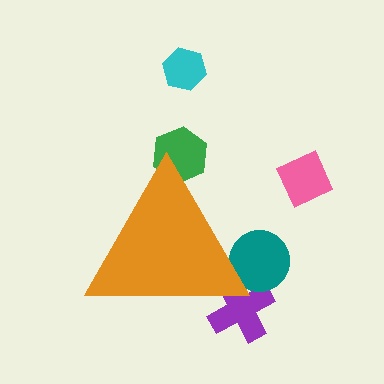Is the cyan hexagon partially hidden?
No, the cyan hexagon is fully visible.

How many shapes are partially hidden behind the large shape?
3 shapes are partially hidden.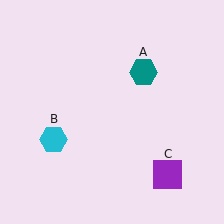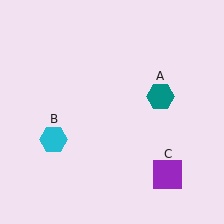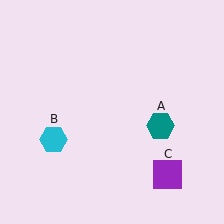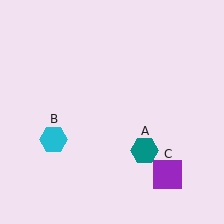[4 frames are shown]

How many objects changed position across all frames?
1 object changed position: teal hexagon (object A).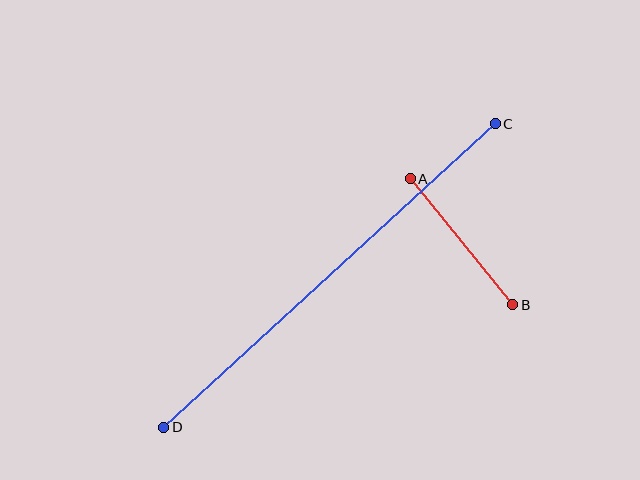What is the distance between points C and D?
The distance is approximately 449 pixels.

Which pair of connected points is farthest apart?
Points C and D are farthest apart.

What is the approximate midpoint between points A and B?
The midpoint is at approximately (461, 242) pixels.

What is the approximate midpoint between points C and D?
The midpoint is at approximately (330, 276) pixels.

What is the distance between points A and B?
The distance is approximately 163 pixels.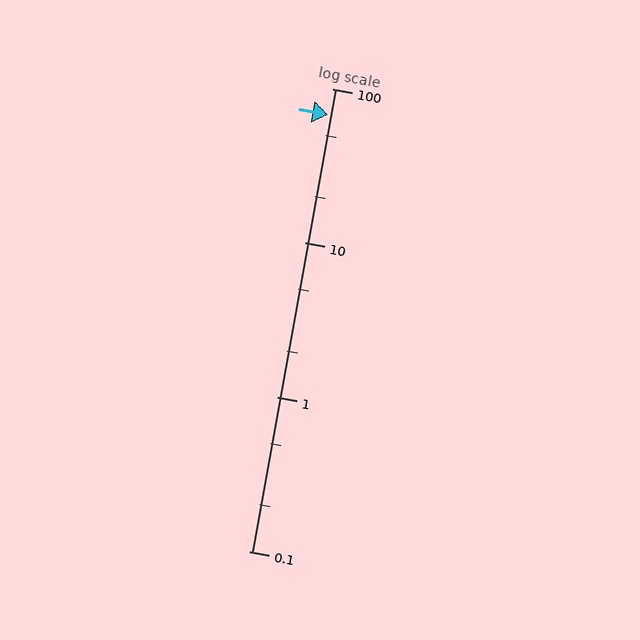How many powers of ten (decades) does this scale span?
The scale spans 3 decades, from 0.1 to 100.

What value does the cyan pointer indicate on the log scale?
The pointer indicates approximately 68.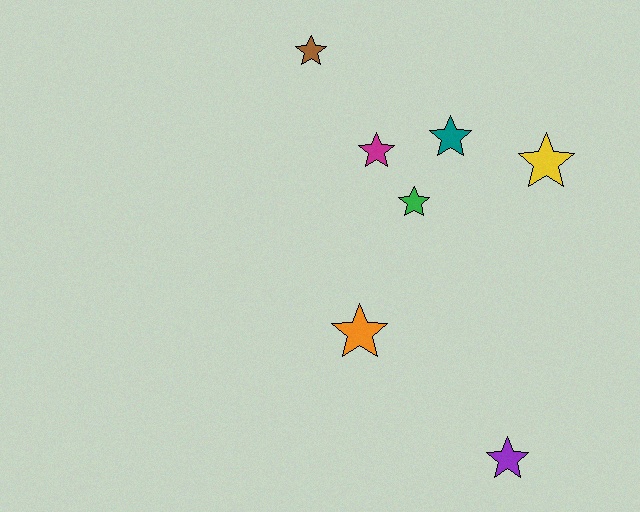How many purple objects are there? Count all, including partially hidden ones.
There is 1 purple object.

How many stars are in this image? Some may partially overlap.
There are 7 stars.